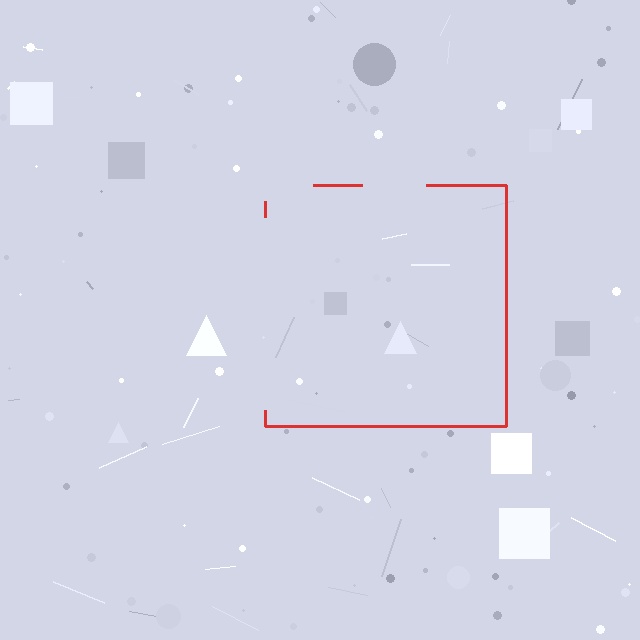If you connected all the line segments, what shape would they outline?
They would outline a square.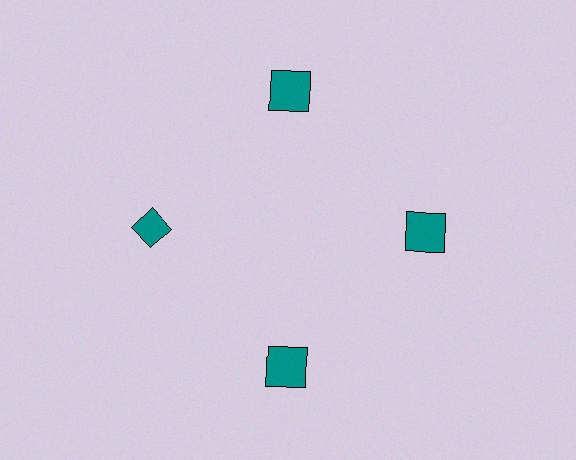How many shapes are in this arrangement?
There are 4 shapes arranged in a ring pattern.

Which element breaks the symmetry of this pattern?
The teal diamond at roughly the 9 o'clock position breaks the symmetry. All other shapes are teal squares.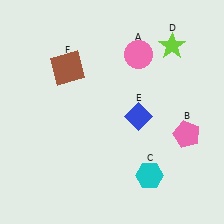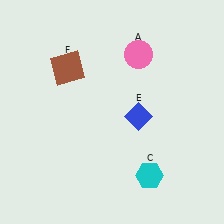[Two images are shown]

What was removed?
The pink pentagon (B), the lime star (D) were removed in Image 2.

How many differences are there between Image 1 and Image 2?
There are 2 differences between the two images.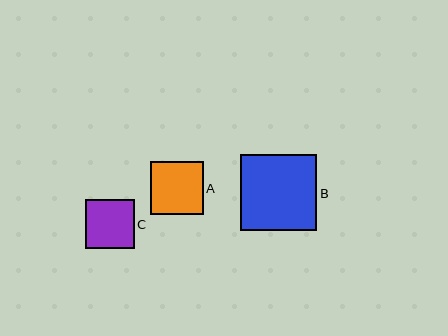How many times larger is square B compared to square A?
Square B is approximately 1.5 times the size of square A.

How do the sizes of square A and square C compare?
Square A and square C are approximately the same size.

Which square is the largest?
Square B is the largest with a size of approximately 76 pixels.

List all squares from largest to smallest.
From largest to smallest: B, A, C.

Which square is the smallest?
Square C is the smallest with a size of approximately 49 pixels.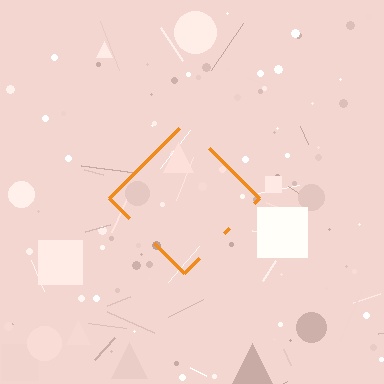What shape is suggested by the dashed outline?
The dashed outline suggests a diamond.